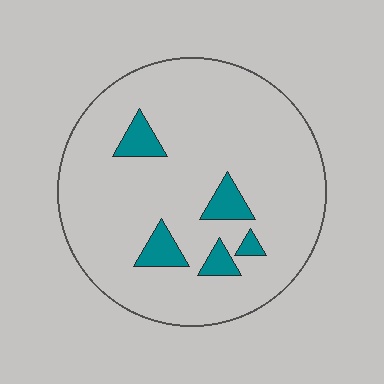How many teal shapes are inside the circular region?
5.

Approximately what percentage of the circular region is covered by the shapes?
Approximately 10%.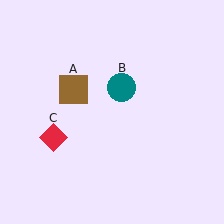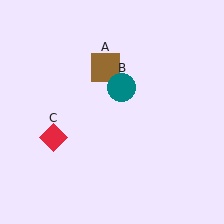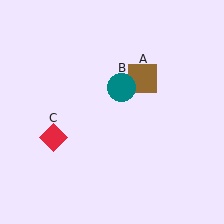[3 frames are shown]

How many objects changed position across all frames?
1 object changed position: brown square (object A).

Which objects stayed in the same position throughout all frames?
Teal circle (object B) and red diamond (object C) remained stationary.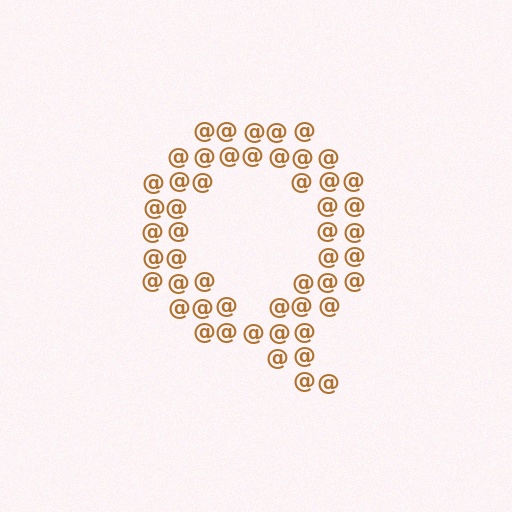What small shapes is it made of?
It is made of small at signs.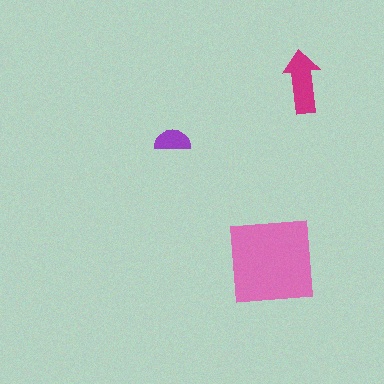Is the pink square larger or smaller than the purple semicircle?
Larger.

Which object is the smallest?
The purple semicircle.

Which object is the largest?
The pink square.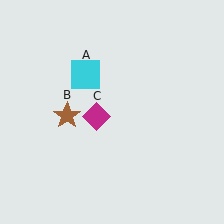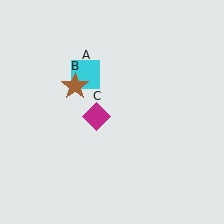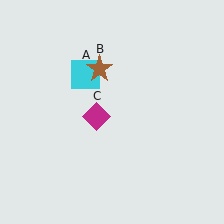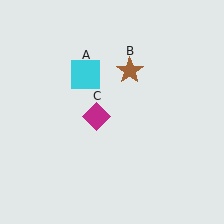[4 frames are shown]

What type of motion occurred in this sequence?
The brown star (object B) rotated clockwise around the center of the scene.